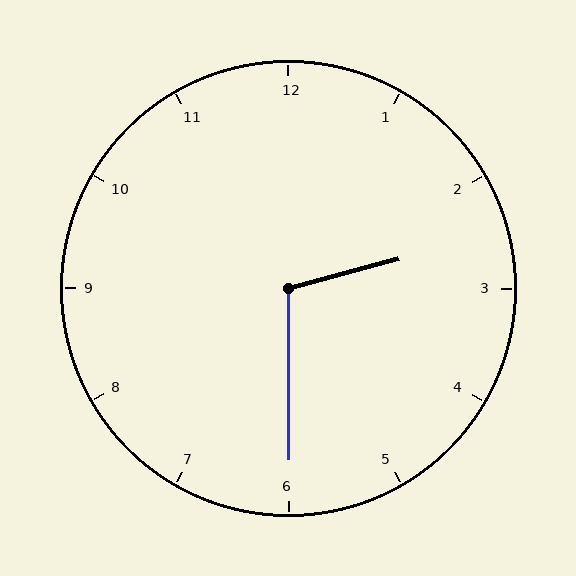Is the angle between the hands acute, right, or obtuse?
It is obtuse.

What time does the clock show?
2:30.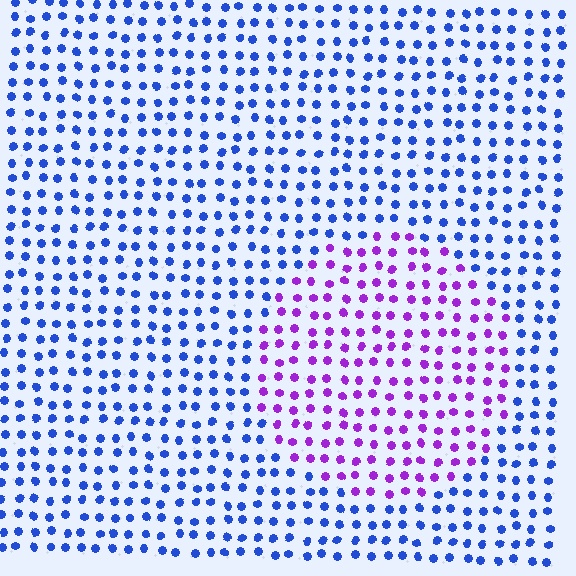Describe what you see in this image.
The image is filled with small blue elements in a uniform arrangement. A circle-shaped region is visible where the elements are tinted to a slightly different hue, forming a subtle color boundary.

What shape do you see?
I see a circle.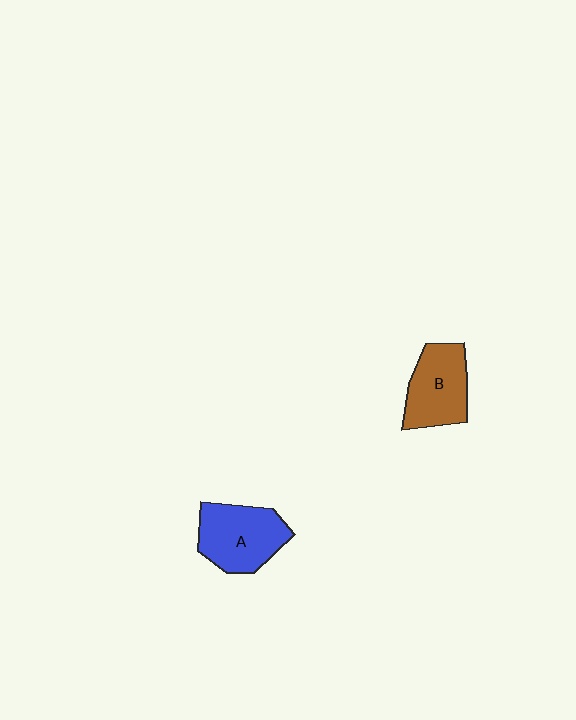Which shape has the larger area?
Shape A (blue).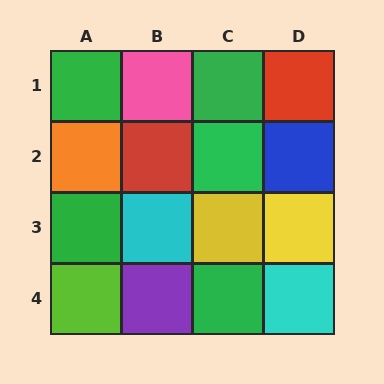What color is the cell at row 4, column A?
Lime.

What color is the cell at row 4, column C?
Green.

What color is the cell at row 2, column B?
Red.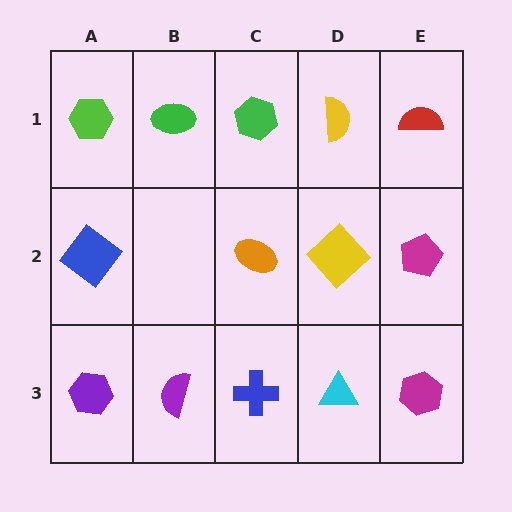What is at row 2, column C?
An orange ellipse.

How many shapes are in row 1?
5 shapes.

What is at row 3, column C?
A blue cross.